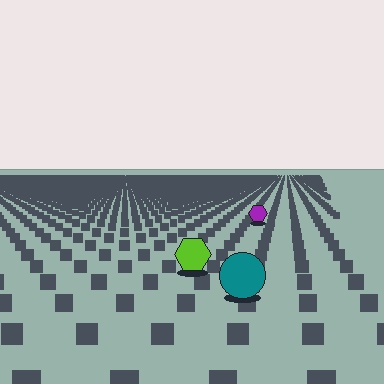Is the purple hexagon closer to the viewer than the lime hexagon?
No. The lime hexagon is closer — you can tell from the texture gradient: the ground texture is coarser near it.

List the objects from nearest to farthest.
From nearest to farthest: the teal circle, the lime hexagon, the purple hexagon.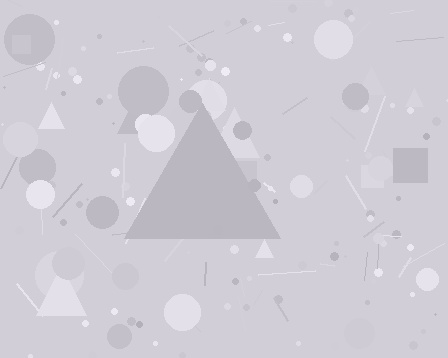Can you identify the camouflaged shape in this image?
The camouflaged shape is a triangle.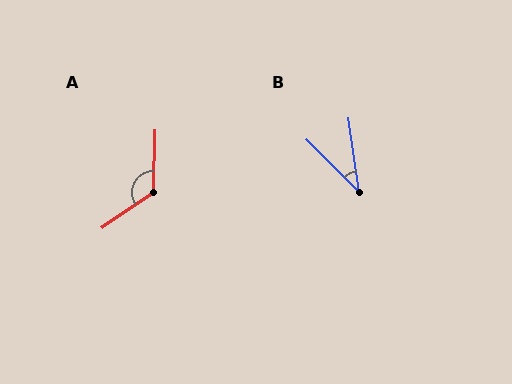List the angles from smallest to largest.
B (37°), A (126°).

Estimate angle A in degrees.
Approximately 126 degrees.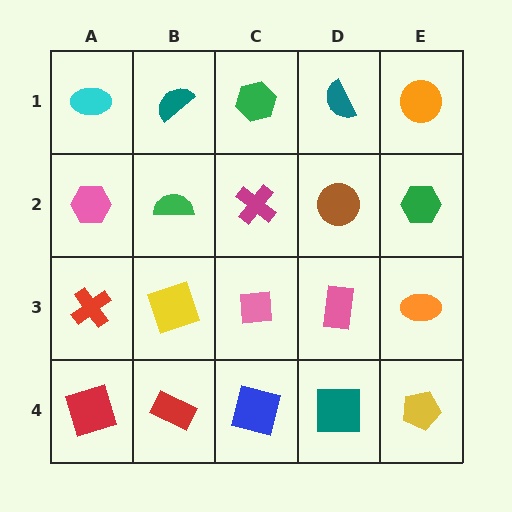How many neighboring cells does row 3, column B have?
4.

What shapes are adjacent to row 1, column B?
A green semicircle (row 2, column B), a cyan ellipse (row 1, column A), a green hexagon (row 1, column C).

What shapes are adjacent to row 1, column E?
A green hexagon (row 2, column E), a teal semicircle (row 1, column D).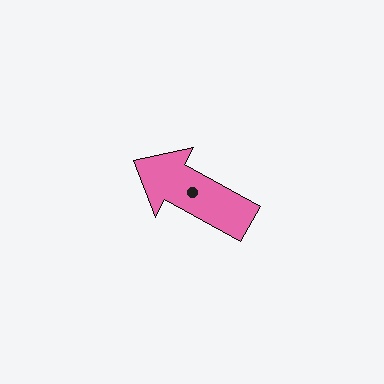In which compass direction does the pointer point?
Northwest.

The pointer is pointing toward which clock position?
Roughly 10 o'clock.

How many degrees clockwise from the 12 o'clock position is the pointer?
Approximately 299 degrees.